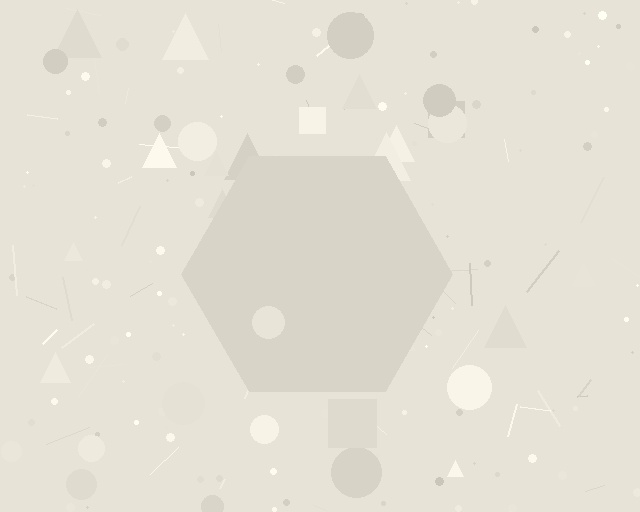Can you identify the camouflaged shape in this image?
The camouflaged shape is a hexagon.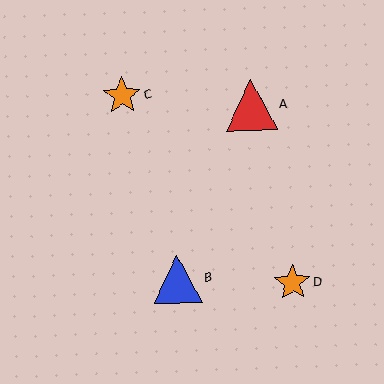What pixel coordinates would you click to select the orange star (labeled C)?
Click at (122, 95) to select the orange star C.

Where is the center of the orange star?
The center of the orange star is at (122, 95).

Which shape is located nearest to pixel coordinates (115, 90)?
The orange star (labeled C) at (122, 95) is nearest to that location.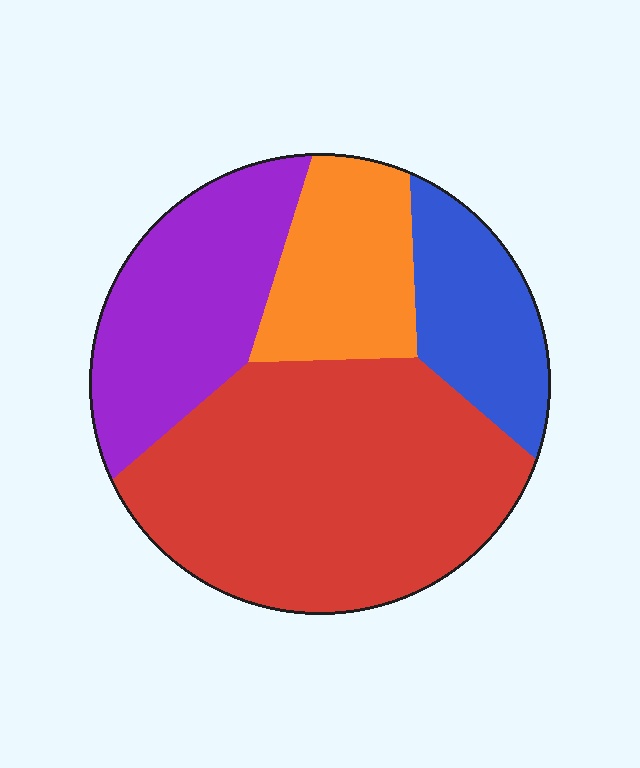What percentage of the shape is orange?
Orange takes up less than a quarter of the shape.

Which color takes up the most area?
Red, at roughly 45%.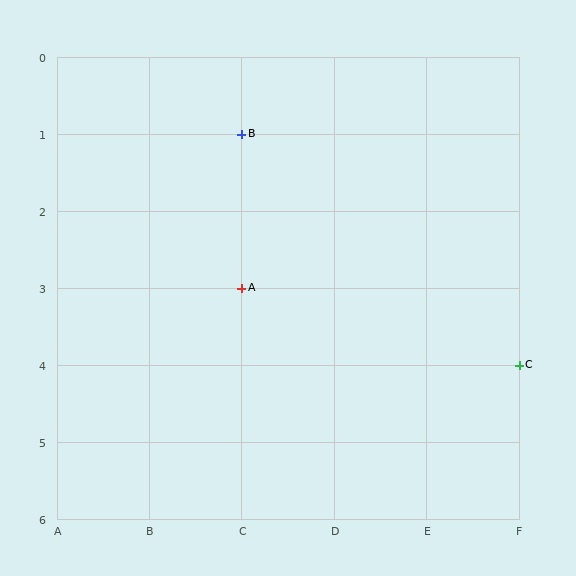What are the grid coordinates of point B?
Point B is at grid coordinates (C, 1).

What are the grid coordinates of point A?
Point A is at grid coordinates (C, 3).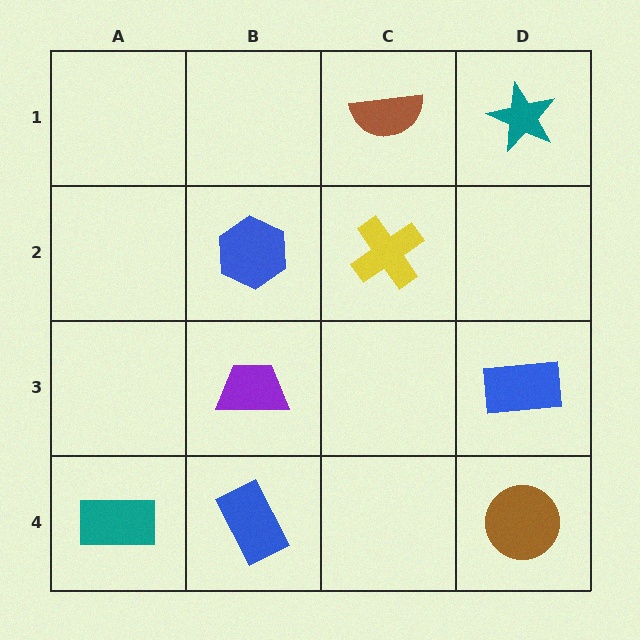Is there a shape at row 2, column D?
No, that cell is empty.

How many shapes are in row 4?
3 shapes.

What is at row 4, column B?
A blue rectangle.